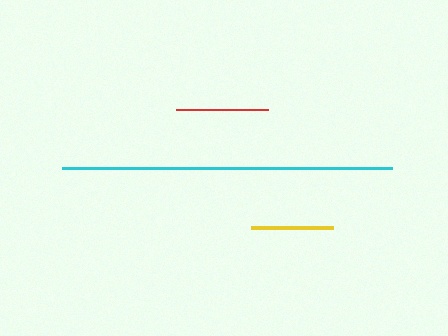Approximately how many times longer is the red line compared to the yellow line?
The red line is approximately 1.1 times the length of the yellow line.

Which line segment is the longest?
The cyan line is the longest at approximately 330 pixels.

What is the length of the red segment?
The red segment is approximately 91 pixels long.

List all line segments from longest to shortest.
From longest to shortest: cyan, red, yellow.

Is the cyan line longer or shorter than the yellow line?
The cyan line is longer than the yellow line.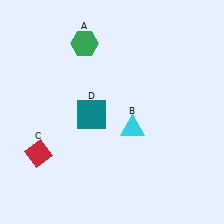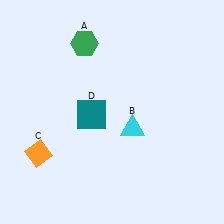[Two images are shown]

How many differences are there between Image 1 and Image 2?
There is 1 difference between the two images.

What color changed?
The diamond (C) changed from red in Image 1 to orange in Image 2.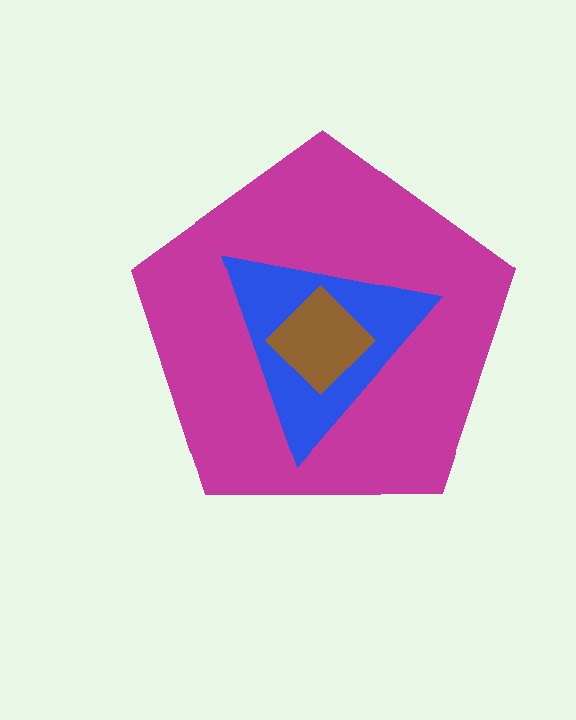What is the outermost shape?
The magenta pentagon.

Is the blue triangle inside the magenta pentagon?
Yes.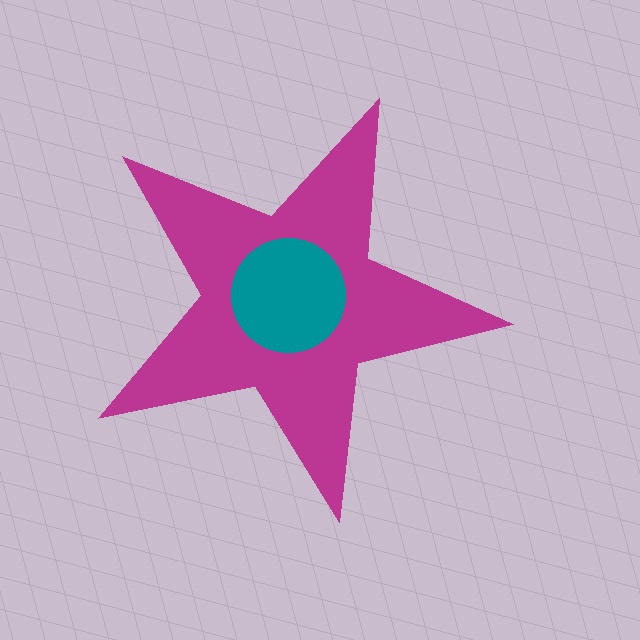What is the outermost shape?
The magenta star.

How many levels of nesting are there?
2.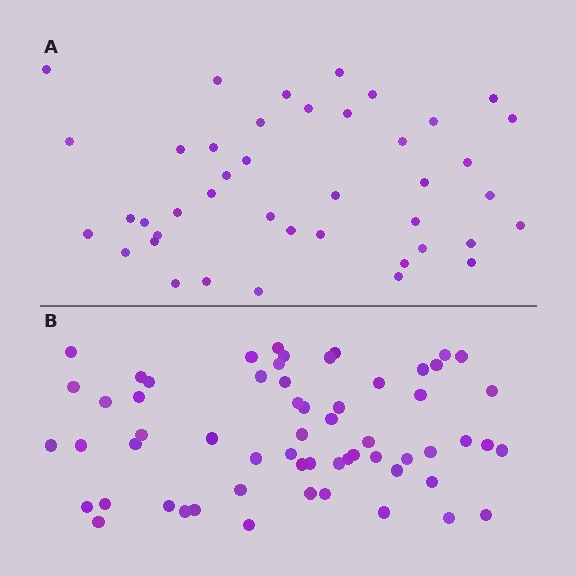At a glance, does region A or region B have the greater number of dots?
Region B (the bottom region) has more dots.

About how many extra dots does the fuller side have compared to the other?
Region B has approximately 20 more dots than region A.